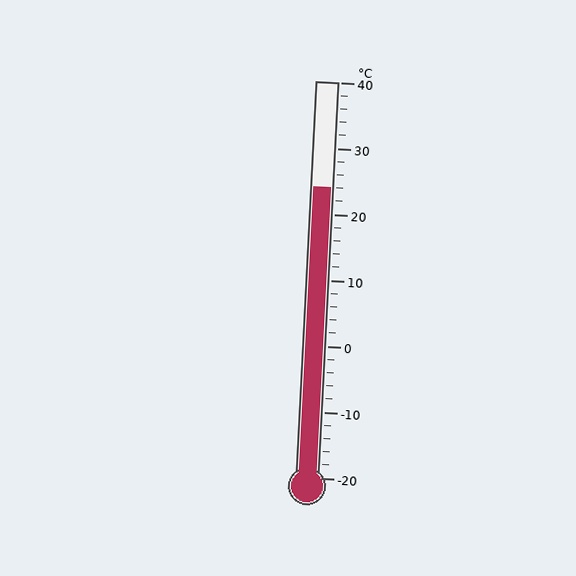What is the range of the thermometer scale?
The thermometer scale ranges from -20°C to 40°C.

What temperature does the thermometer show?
The thermometer shows approximately 24°C.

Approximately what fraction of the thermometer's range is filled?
The thermometer is filled to approximately 75% of its range.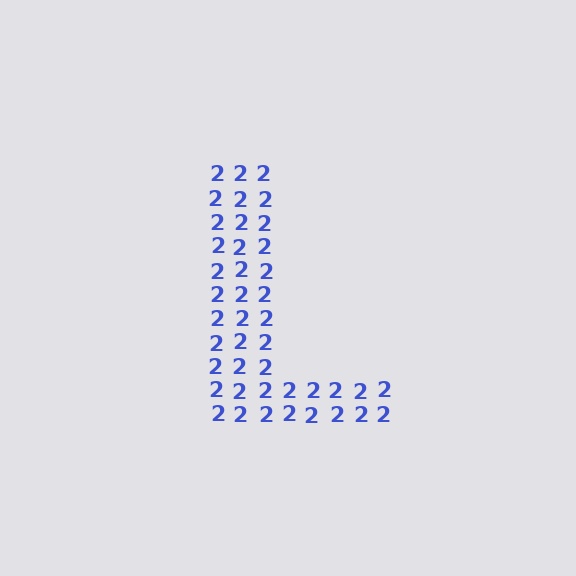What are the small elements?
The small elements are digit 2's.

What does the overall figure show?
The overall figure shows the letter L.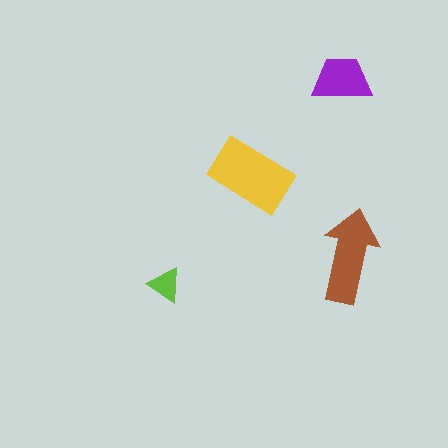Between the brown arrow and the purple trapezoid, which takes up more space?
The brown arrow.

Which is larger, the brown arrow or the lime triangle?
The brown arrow.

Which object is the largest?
The yellow rectangle.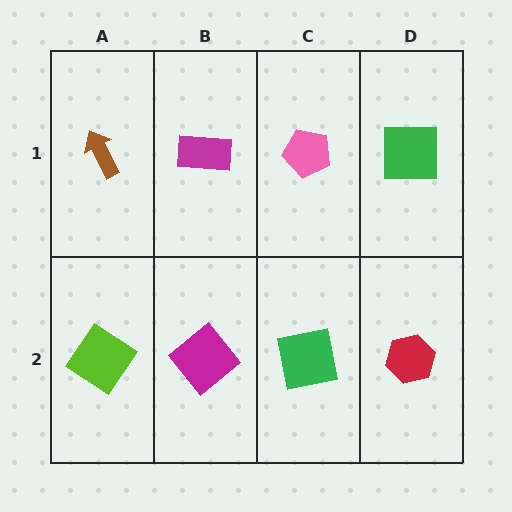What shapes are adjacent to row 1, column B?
A magenta diamond (row 2, column B), a brown arrow (row 1, column A), a pink pentagon (row 1, column C).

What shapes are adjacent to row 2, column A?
A brown arrow (row 1, column A), a magenta diamond (row 2, column B).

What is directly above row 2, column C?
A pink pentagon.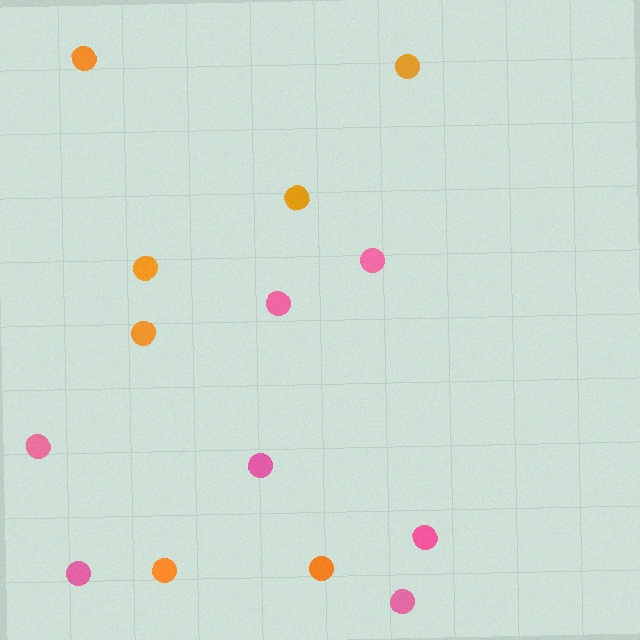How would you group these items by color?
There are 2 groups: one group of pink circles (7) and one group of orange circles (7).